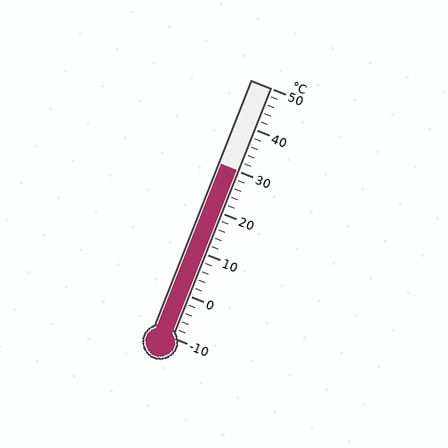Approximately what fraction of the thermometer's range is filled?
The thermometer is filled to approximately 65% of its range.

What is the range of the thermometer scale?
The thermometer scale ranges from -10°C to 50°C.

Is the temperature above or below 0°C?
The temperature is above 0°C.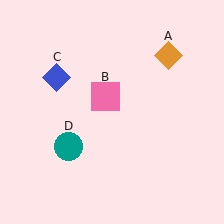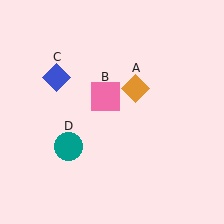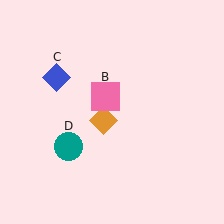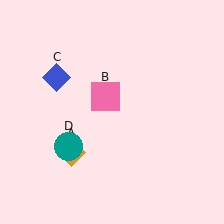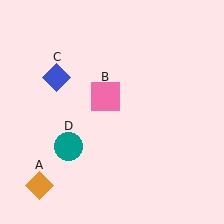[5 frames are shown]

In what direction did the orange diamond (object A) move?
The orange diamond (object A) moved down and to the left.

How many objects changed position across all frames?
1 object changed position: orange diamond (object A).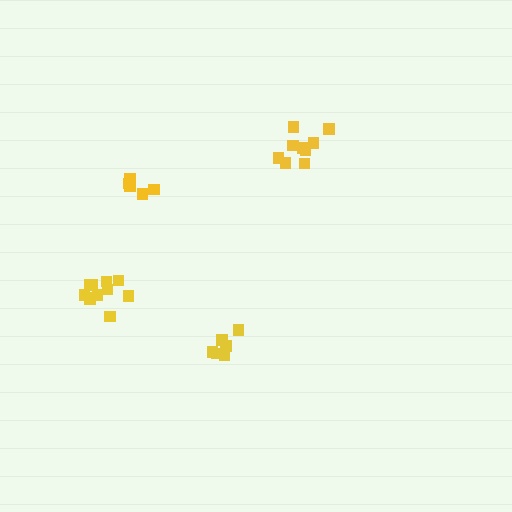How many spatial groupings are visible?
There are 4 spatial groupings.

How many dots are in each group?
Group 1: 9 dots, Group 2: 11 dots, Group 3: 6 dots, Group 4: 5 dots (31 total).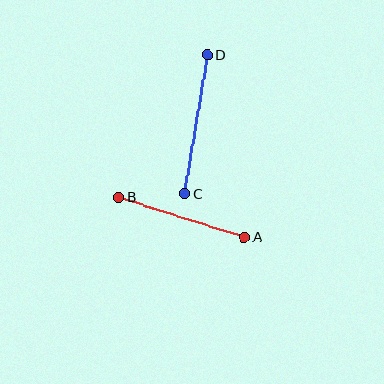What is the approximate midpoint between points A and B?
The midpoint is at approximately (181, 217) pixels.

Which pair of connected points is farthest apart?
Points C and D are farthest apart.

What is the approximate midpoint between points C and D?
The midpoint is at approximately (196, 124) pixels.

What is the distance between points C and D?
The distance is approximately 141 pixels.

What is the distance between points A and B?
The distance is approximately 132 pixels.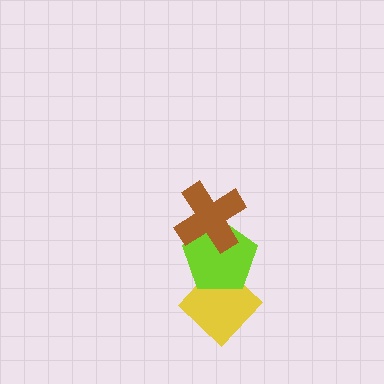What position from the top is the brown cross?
The brown cross is 1st from the top.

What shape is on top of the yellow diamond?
The lime pentagon is on top of the yellow diamond.